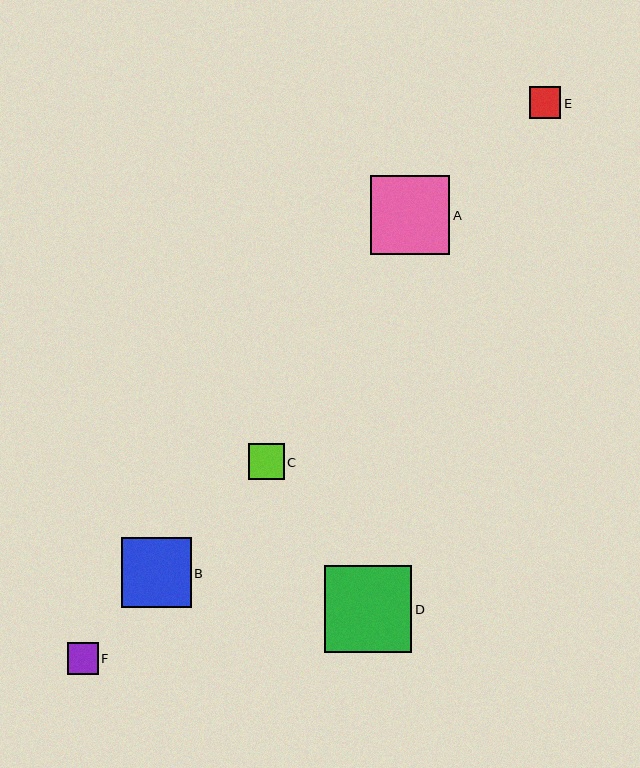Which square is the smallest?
Square E is the smallest with a size of approximately 31 pixels.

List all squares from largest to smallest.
From largest to smallest: D, A, B, C, F, E.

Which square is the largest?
Square D is the largest with a size of approximately 87 pixels.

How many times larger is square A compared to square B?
Square A is approximately 1.1 times the size of square B.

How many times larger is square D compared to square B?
Square D is approximately 1.2 times the size of square B.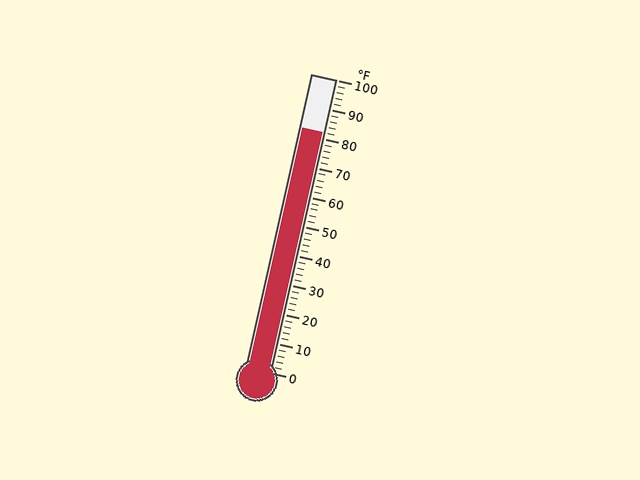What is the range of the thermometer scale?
The thermometer scale ranges from 0°F to 100°F.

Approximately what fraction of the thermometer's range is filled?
The thermometer is filled to approximately 80% of its range.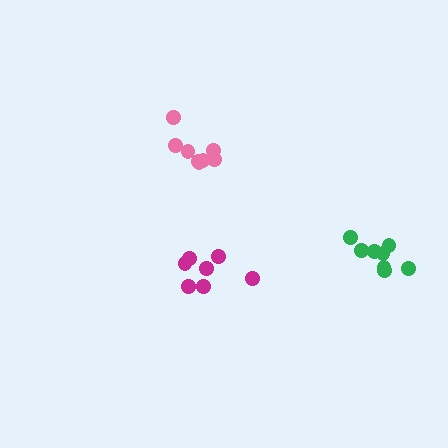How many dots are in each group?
Group 1: 7 dots, Group 2: 9 dots, Group 3: 8 dots (24 total).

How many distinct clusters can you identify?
There are 3 distinct clusters.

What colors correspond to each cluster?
The clusters are colored: magenta, pink, green.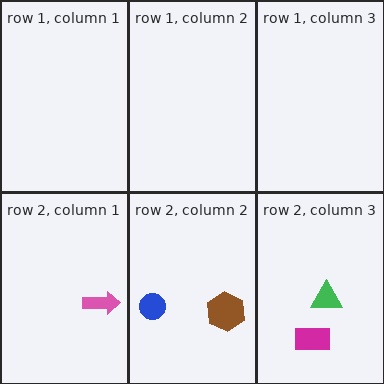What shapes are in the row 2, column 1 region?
The pink arrow.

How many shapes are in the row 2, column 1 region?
1.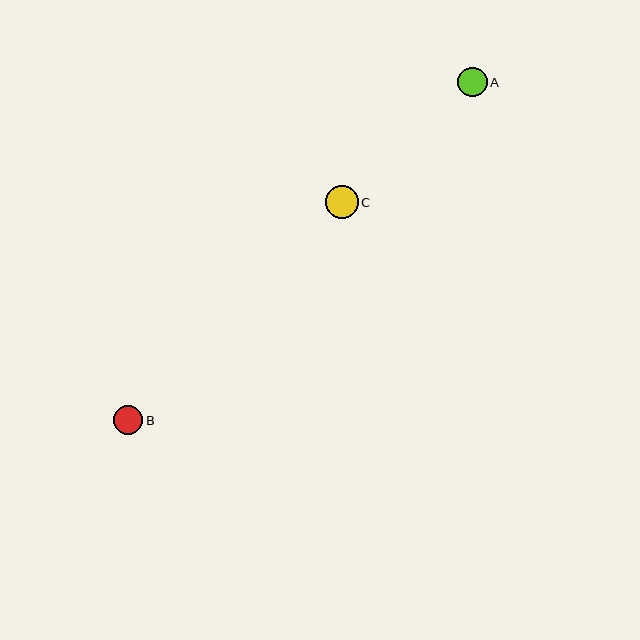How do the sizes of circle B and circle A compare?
Circle B and circle A are approximately the same size.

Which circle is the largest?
Circle C is the largest with a size of approximately 33 pixels.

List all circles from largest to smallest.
From largest to smallest: C, B, A.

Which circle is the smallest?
Circle A is the smallest with a size of approximately 29 pixels.